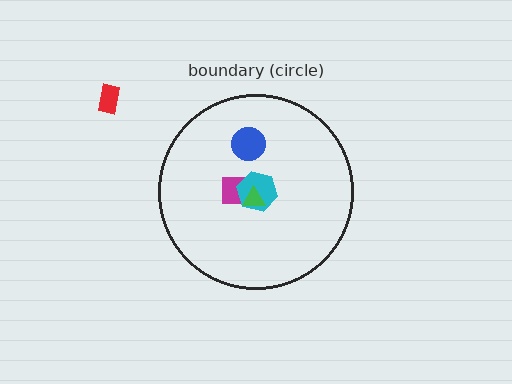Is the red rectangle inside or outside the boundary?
Outside.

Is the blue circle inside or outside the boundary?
Inside.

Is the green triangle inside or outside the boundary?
Inside.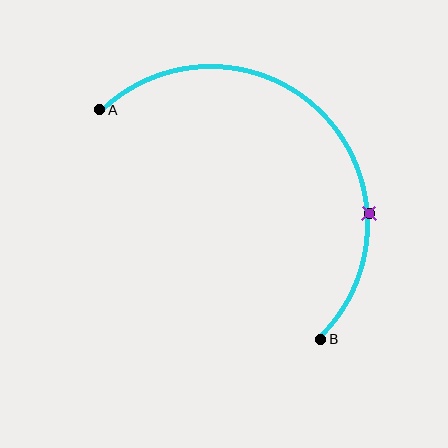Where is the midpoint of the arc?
The arc midpoint is the point on the curve farthest from the straight line joining A and B. It sits above and to the right of that line.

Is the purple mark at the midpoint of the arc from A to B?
No. The purple mark lies on the arc but is closer to endpoint B. The arc midpoint would be at the point on the curve equidistant along the arc from both A and B.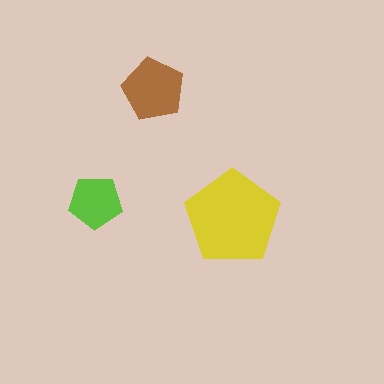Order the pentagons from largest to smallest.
the yellow one, the brown one, the lime one.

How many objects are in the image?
There are 3 objects in the image.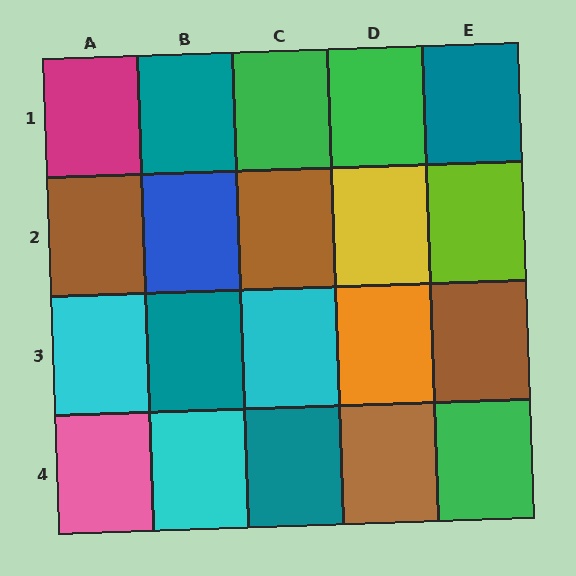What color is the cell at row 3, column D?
Orange.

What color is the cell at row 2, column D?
Yellow.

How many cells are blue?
1 cell is blue.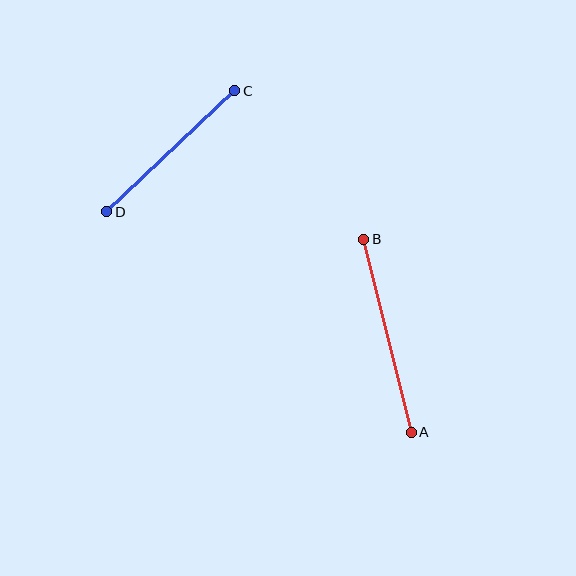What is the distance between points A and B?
The distance is approximately 199 pixels.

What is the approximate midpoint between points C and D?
The midpoint is at approximately (171, 151) pixels.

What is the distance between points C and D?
The distance is approximately 176 pixels.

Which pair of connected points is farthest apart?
Points A and B are farthest apart.